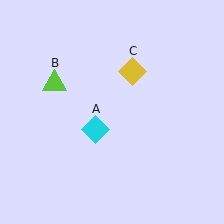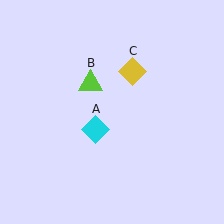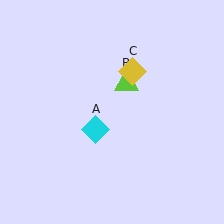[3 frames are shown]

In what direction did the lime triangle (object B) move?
The lime triangle (object B) moved right.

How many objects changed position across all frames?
1 object changed position: lime triangle (object B).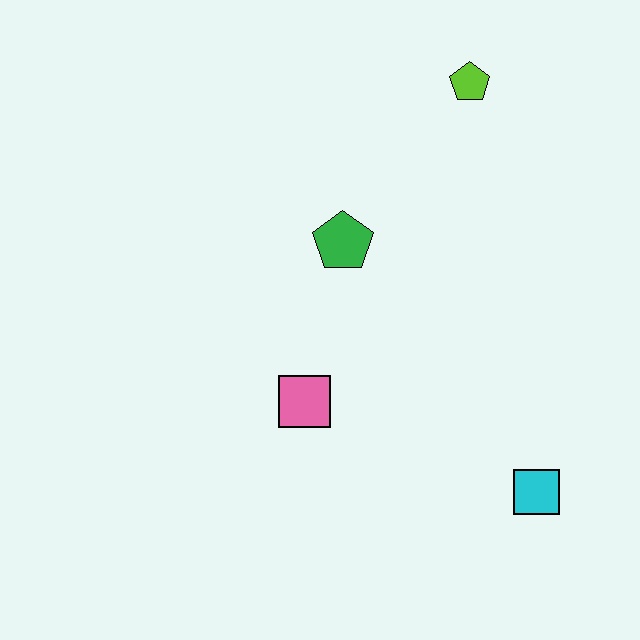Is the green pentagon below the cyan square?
No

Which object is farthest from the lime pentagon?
The cyan square is farthest from the lime pentagon.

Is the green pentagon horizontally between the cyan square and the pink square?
Yes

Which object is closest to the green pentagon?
The pink square is closest to the green pentagon.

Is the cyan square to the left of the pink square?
No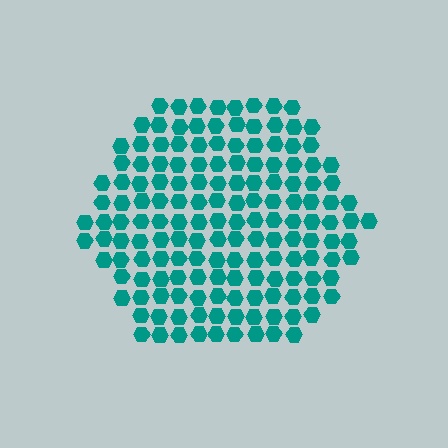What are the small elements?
The small elements are hexagons.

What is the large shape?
The large shape is a hexagon.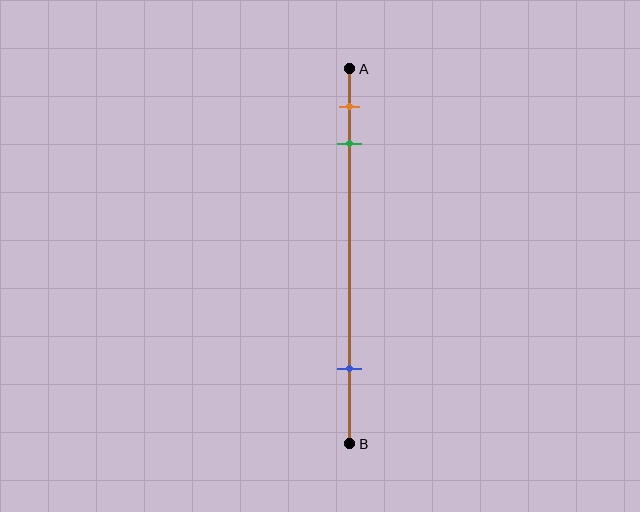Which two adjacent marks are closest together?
The orange and green marks are the closest adjacent pair.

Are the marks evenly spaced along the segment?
No, the marks are not evenly spaced.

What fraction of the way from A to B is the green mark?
The green mark is approximately 20% (0.2) of the way from A to B.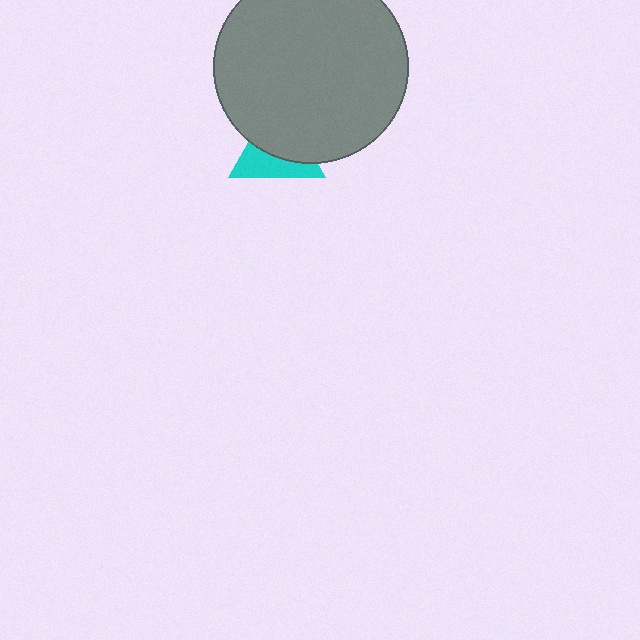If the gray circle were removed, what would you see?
You would see the complete cyan triangle.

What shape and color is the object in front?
The object in front is a gray circle.